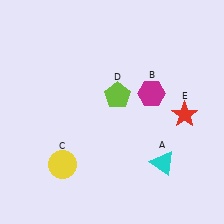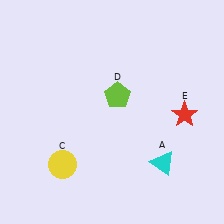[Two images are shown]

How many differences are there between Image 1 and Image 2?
There is 1 difference between the two images.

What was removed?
The magenta hexagon (B) was removed in Image 2.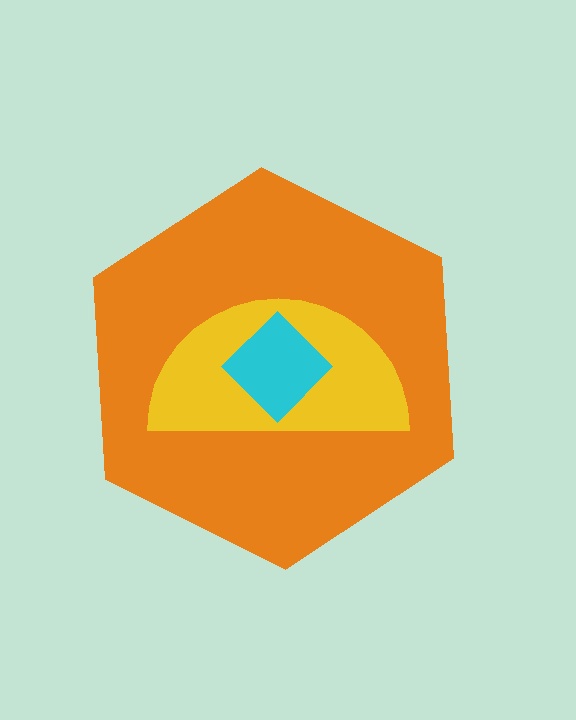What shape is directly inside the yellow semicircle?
The cyan diamond.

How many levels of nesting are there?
3.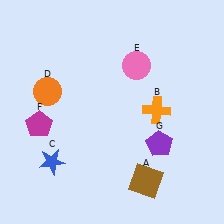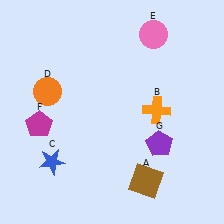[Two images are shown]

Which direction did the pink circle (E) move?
The pink circle (E) moved up.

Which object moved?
The pink circle (E) moved up.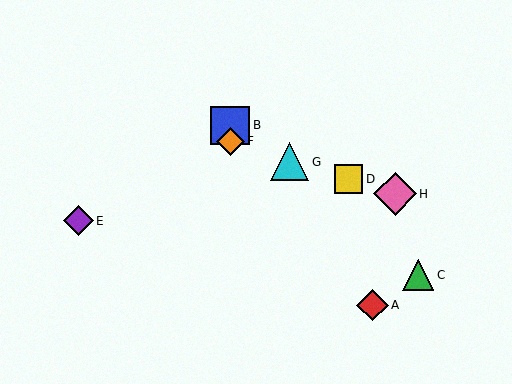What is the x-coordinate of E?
Object E is at x≈78.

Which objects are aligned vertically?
Objects B, F are aligned vertically.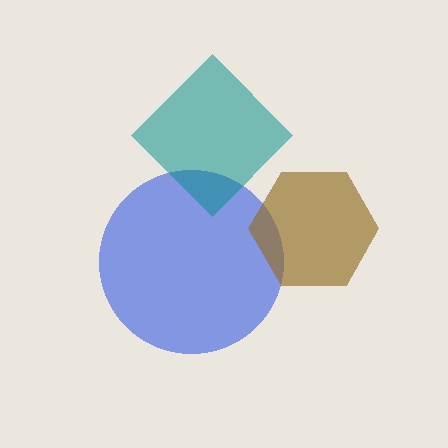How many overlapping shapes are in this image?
There are 3 overlapping shapes in the image.